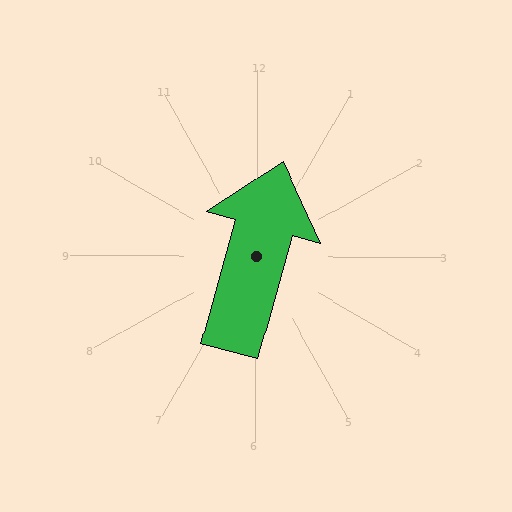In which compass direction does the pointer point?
North.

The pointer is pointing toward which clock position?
Roughly 1 o'clock.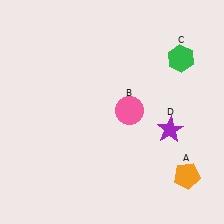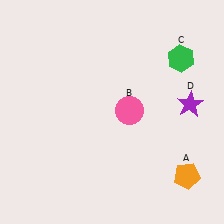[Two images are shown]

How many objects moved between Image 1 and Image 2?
1 object moved between the two images.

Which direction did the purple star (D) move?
The purple star (D) moved up.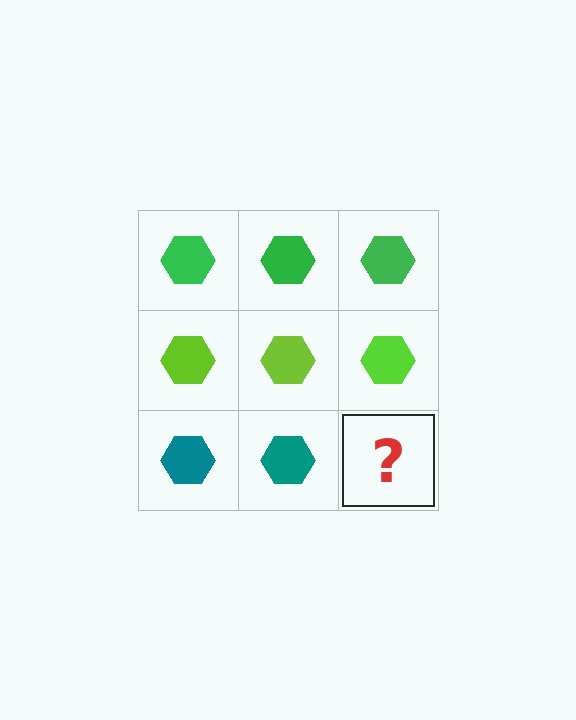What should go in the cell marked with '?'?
The missing cell should contain a teal hexagon.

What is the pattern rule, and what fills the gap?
The rule is that each row has a consistent color. The gap should be filled with a teal hexagon.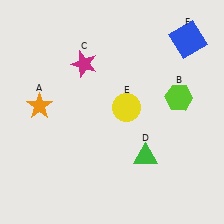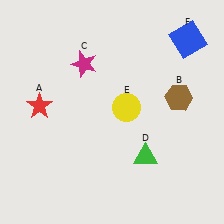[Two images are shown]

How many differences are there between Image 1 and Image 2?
There are 2 differences between the two images.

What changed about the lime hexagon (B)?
In Image 1, B is lime. In Image 2, it changed to brown.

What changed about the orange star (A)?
In Image 1, A is orange. In Image 2, it changed to red.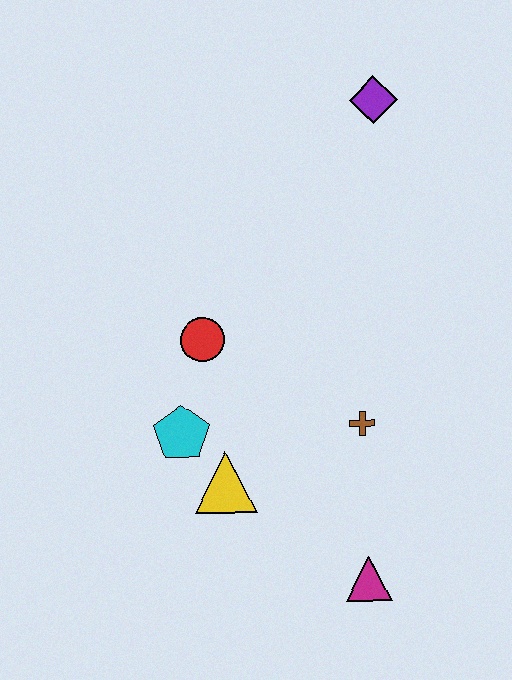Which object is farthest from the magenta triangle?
The purple diamond is farthest from the magenta triangle.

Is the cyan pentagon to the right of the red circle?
No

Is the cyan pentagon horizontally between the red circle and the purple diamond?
No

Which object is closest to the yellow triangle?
The cyan pentagon is closest to the yellow triangle.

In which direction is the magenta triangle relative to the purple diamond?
The magenta triangle is below the purple diamond.